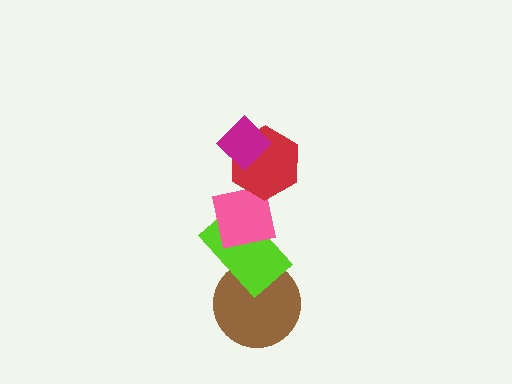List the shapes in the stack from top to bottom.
From top to bottom: the magenta diamond, the red hexagon, the pink square, the lime rectangle, the brown circle.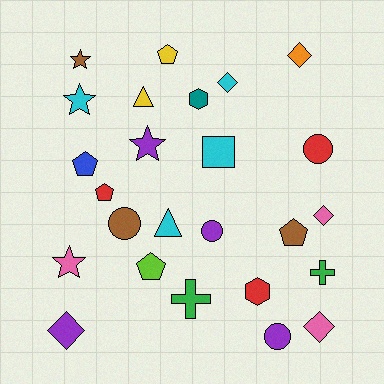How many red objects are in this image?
There are 3 red objects.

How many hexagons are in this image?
There are 2 hexagons.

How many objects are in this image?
There are 25 objects.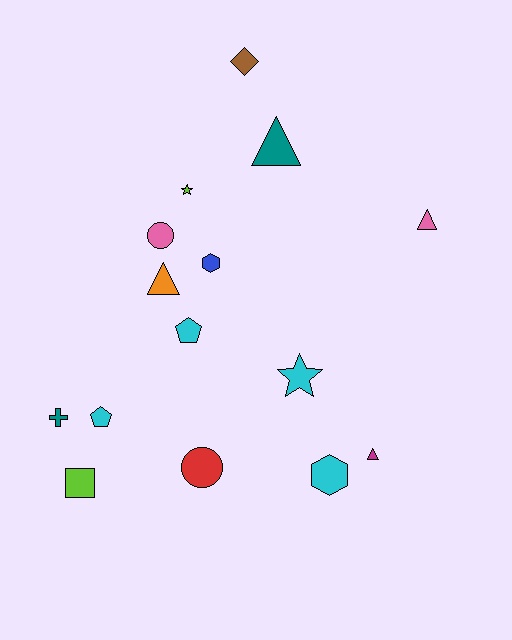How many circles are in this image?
There are 2 circles.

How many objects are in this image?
There are 15 objects.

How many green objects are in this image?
There are no green objects.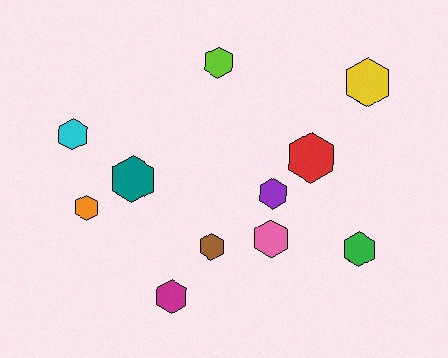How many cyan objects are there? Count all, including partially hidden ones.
There is 1 cyan object.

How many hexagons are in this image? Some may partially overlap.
There are 11 hexagons.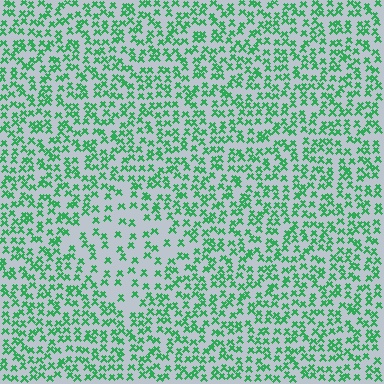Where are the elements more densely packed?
The elements are more densely packed outside the diamond boundary.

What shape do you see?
I see a diamond.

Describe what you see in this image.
The image contains small green elements arranged at two different densities. A diamond-shaped region is visible where the elements are less densely packed than the surrounding area.